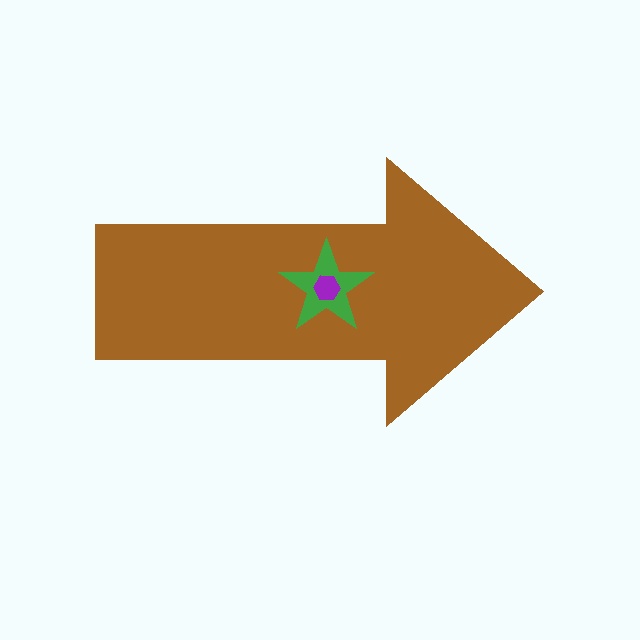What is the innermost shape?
The purple hexagon.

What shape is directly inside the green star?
The purple hexagon.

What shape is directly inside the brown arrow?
The green star.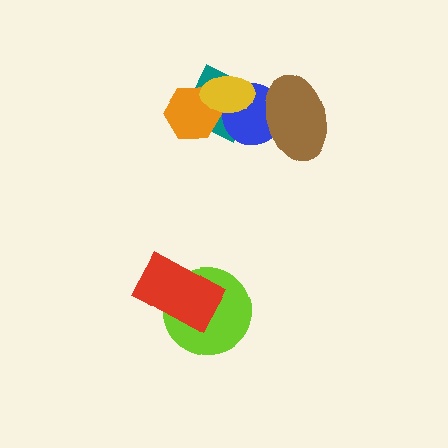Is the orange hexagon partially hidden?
Yes, it is partially covered by another shape.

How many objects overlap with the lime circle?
1 object overlaps with the lime circle.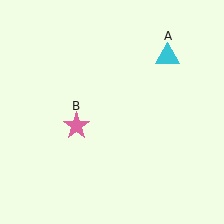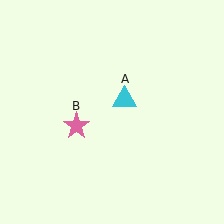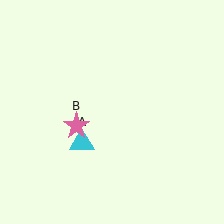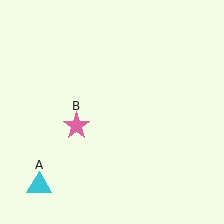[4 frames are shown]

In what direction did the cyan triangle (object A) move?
The cyan triangle (object A) moved down and to the left.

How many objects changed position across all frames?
1 object changed position: cyan triangle (object A).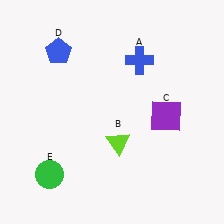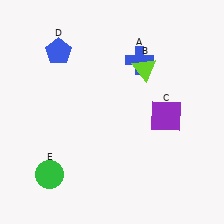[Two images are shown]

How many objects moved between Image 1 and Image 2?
1 object moved between the two images.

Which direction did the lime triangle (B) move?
The lime triangle (B) moved up.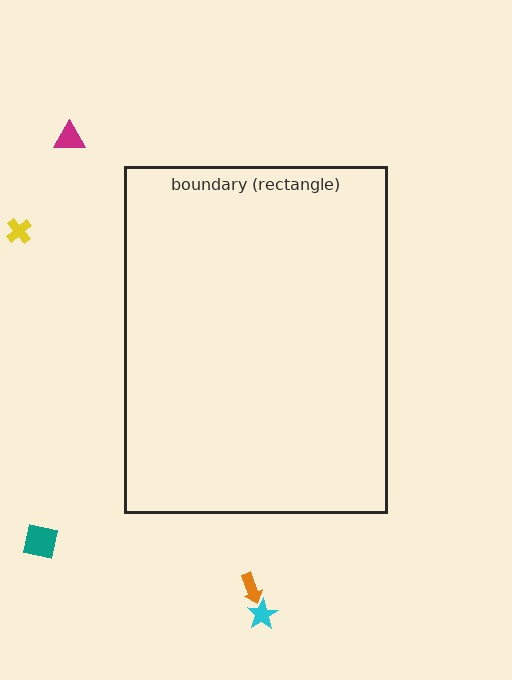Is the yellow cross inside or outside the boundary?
Outside.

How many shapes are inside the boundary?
0 inside, 5 outside.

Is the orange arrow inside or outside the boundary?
Outside.